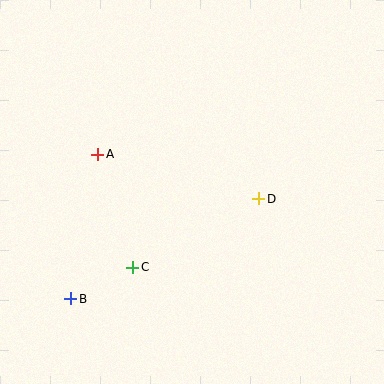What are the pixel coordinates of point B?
Point B is at (71, 299).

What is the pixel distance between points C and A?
The distance between C and A is 118 pixels.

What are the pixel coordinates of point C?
Point C is at (133, 267).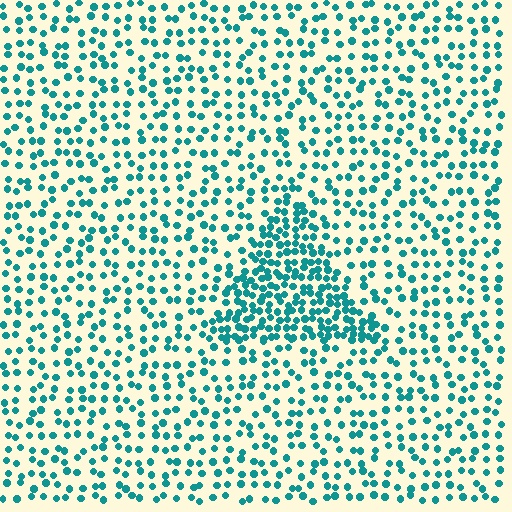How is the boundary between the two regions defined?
The boundary is defined by a change in element density (approximately 2.2x ratio). All elements are the same color, size, and shape.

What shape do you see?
I see a triangle.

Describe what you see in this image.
The image contains small teal elements arranged at two different densities. A triangle-shaped region is visible where the elements are more densely packed than the surrounding area.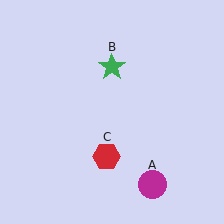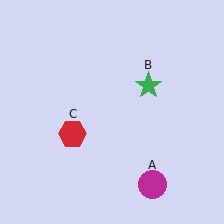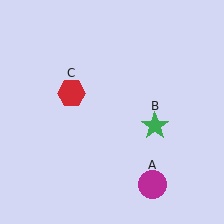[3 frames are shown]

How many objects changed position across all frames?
2 objects changed position: green star (object B), red hexagon (object C).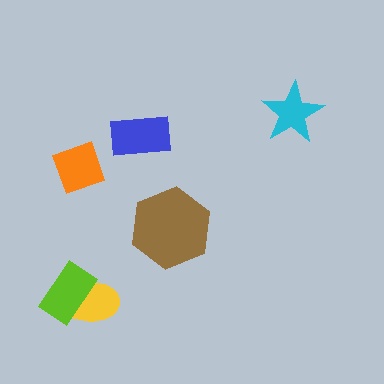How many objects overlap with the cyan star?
0 objects overlap with the cyan star.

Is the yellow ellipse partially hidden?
Yes, it is partially covered by another shape.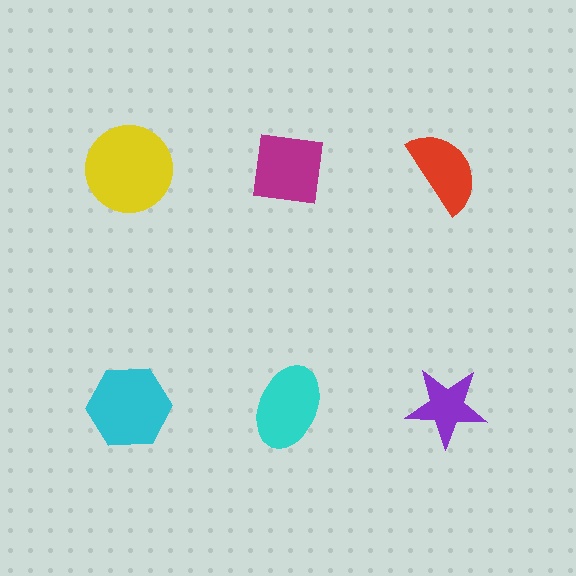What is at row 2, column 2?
A cyan ellipse.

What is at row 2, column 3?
A purple star.